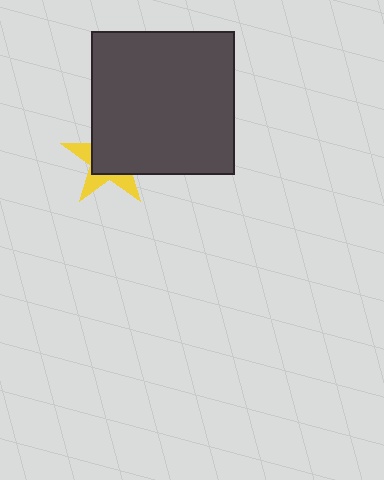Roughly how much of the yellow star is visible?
A small part of it is visible (roughly 36%).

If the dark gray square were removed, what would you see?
You would see the complete yellow star.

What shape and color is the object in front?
The object in front is a dark gray square.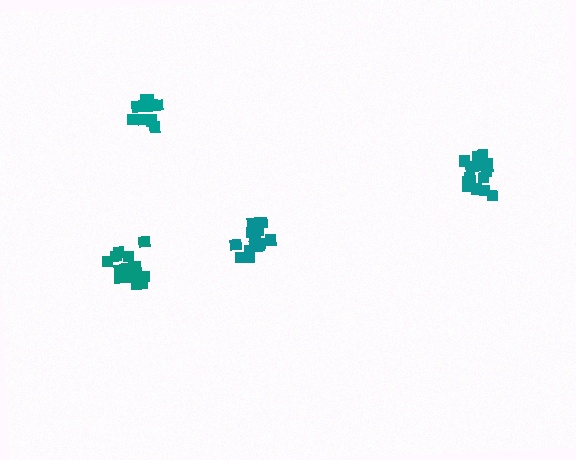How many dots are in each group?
Group 1: 15 dots, Group 2: 11 dots, Group 3: 17 dots, Group 4: 16 dots (59 total).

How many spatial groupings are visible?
There are 4 spatial groupings.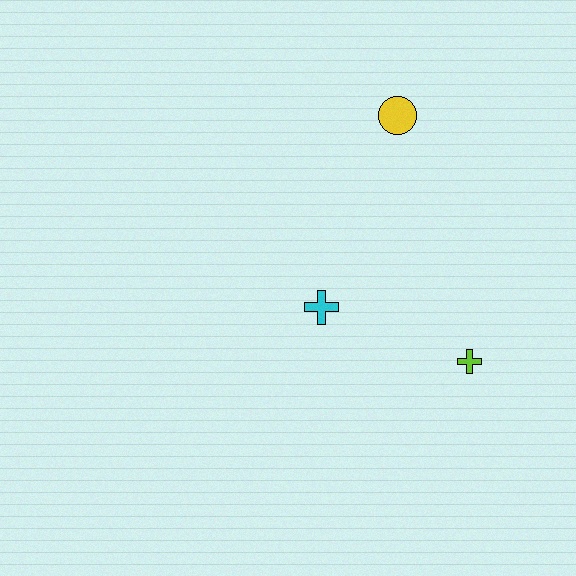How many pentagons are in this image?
There are no pentagons.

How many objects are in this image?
There are 3 objects.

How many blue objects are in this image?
There are no blue objects.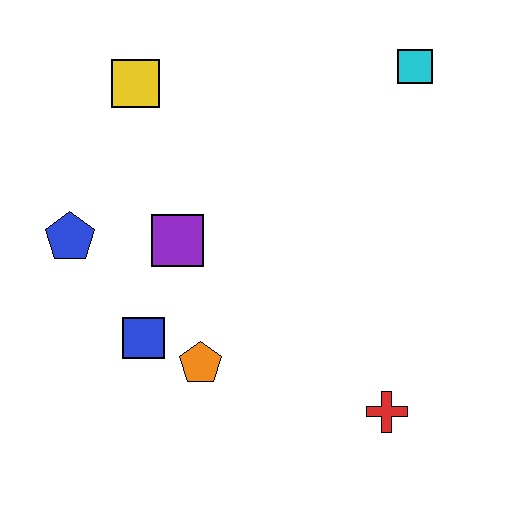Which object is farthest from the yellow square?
The red cross is farthest from the yellow square.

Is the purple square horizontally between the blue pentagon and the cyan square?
Yes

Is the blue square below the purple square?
Yes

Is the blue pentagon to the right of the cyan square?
No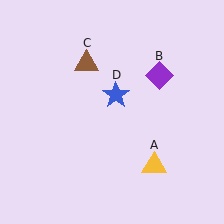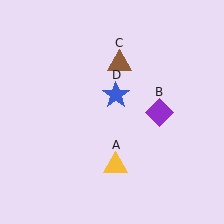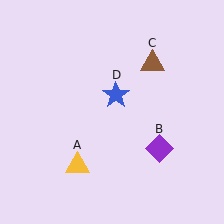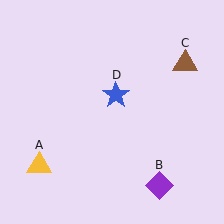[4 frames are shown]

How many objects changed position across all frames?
3 objects changed position: yellow triangle (object A), purple diamond (object B), brown triangle (object C).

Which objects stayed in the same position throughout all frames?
Blue star (object D) remained stationary.